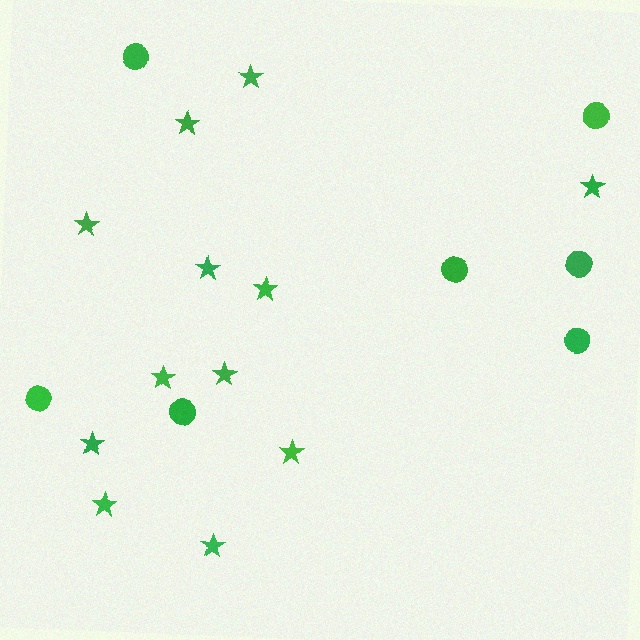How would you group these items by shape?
There are 2 groups: one group of stars (12) and one group of circles (7).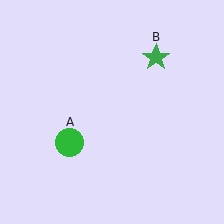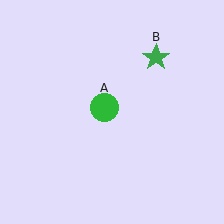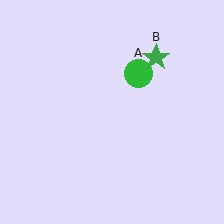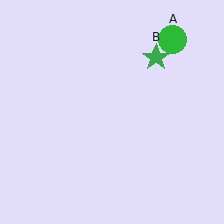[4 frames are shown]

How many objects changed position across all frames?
1 object changed position: green circle (object A).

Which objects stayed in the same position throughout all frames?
Green star (object B) remained stationary.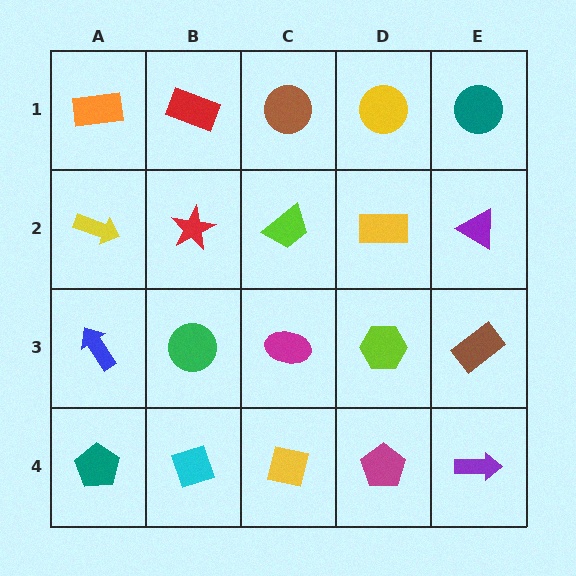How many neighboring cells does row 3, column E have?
3.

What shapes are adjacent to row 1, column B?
A red star (row 2, column B), an orange rectangle (row 1, column A), a brown circle (row 1, column C).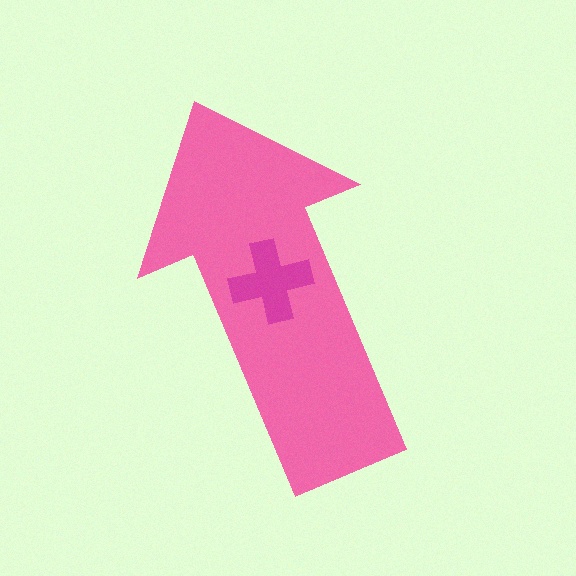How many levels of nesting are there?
2.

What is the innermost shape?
The magenta cross.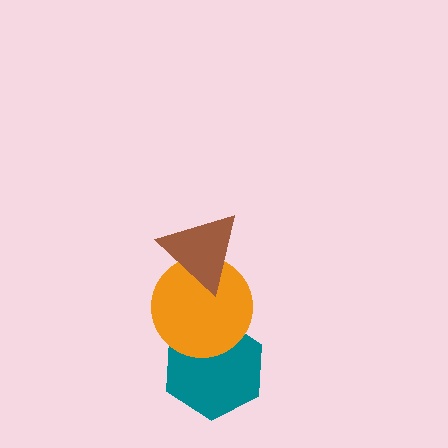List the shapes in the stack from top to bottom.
From top to bottom: the brown triangle, the orange circle, the teal hexagon.